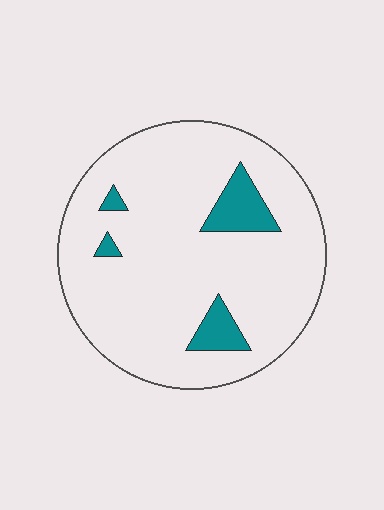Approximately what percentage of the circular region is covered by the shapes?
Approximately 10%.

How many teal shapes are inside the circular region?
4.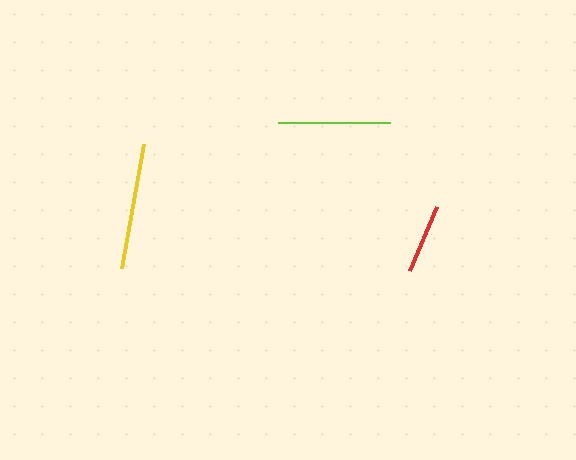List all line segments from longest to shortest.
From longest to shortest: yellow, lime, red.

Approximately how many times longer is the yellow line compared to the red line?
The yellow line is approximately 1.8 times the length of the red line.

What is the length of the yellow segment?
The yellow segment is approximately 126 pixels long.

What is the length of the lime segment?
The lime segment is approximately 112 pixels long.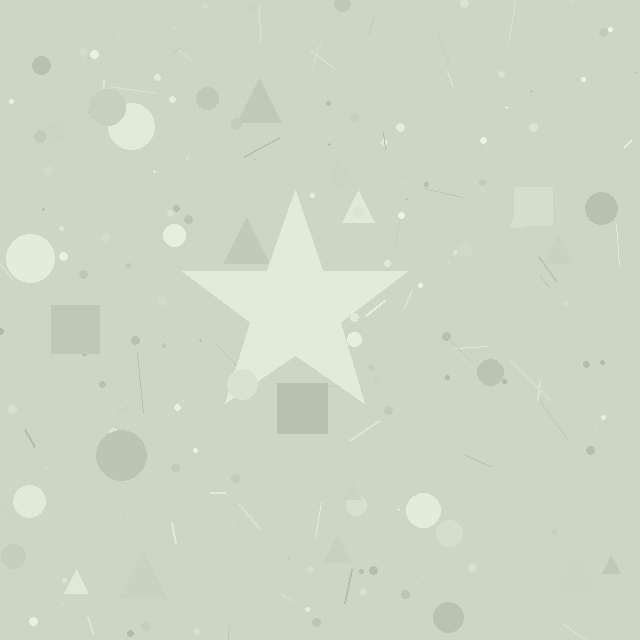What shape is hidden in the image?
A star is hidden in the image.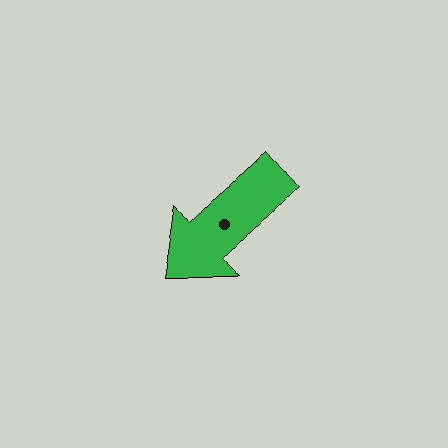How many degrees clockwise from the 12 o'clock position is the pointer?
Approximately 229 degrees.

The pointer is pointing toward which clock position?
Roughly 8 o'clock.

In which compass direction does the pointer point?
Southwest.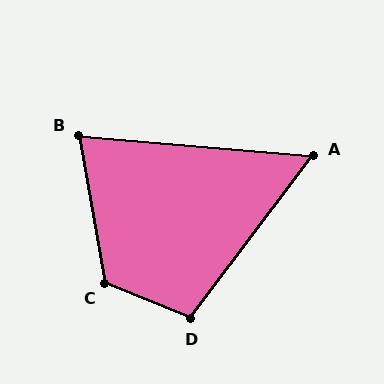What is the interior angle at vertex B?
Approximately 75 degrees (acute).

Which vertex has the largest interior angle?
C, at approximately 122 degrees.